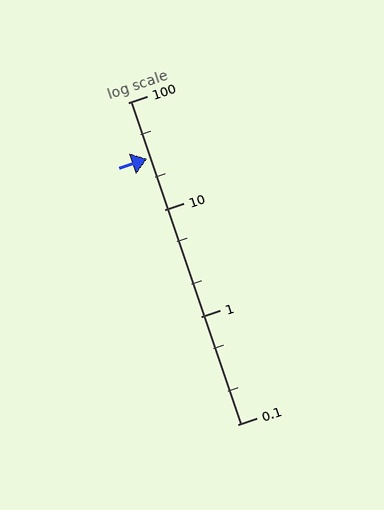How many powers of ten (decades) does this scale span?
The scale spans 3 decades, from 0.1 to 100.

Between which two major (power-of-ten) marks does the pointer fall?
The pointer is between 10 and 100.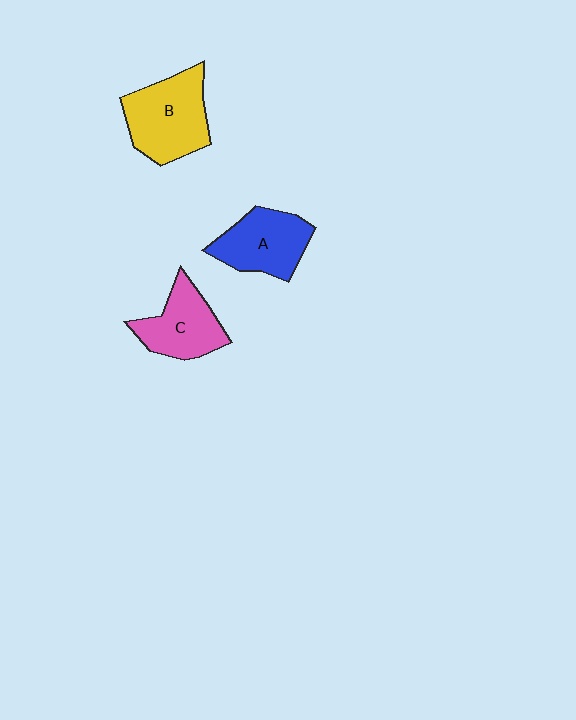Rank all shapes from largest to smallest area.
From largest to smallest: B (yellow), A (blue), C (pink).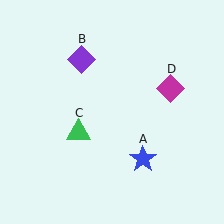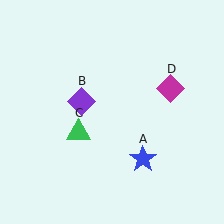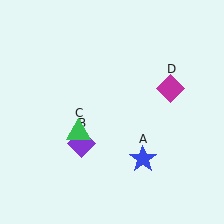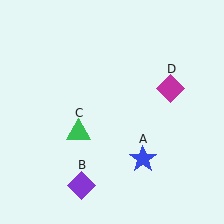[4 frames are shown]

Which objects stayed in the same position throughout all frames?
Blue star (object A) and green triangle (object C) and magenta diamond (object D) remained stationary.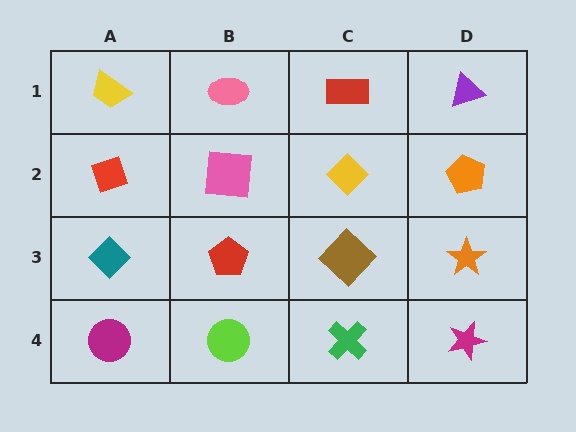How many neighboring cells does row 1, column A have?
2.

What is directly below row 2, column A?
A teal diamond.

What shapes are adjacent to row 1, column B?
A pink square (row 2, column B), a yellow trapezoid (row 1, column A), a red rectangle (row 1, column C).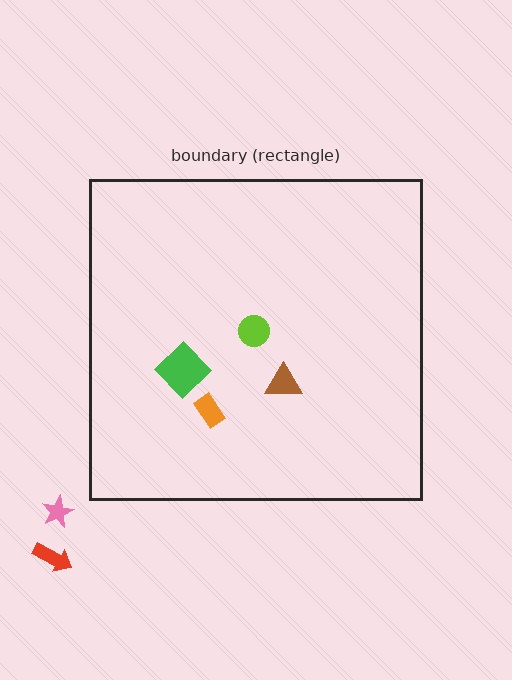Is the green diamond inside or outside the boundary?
Inside.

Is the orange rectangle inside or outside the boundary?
Inside.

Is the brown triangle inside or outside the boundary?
Inside.